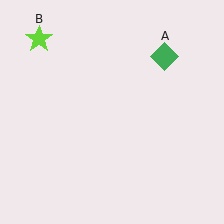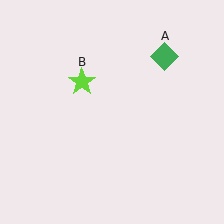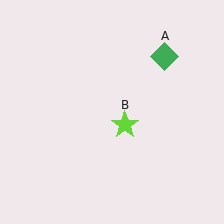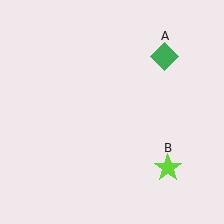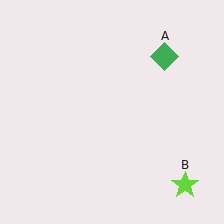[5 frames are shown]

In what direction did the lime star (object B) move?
The lime star (object B) moved down and to the right.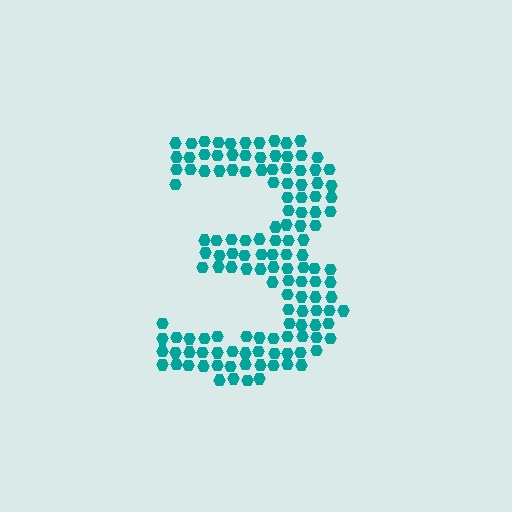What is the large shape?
The large shape is the digit 3.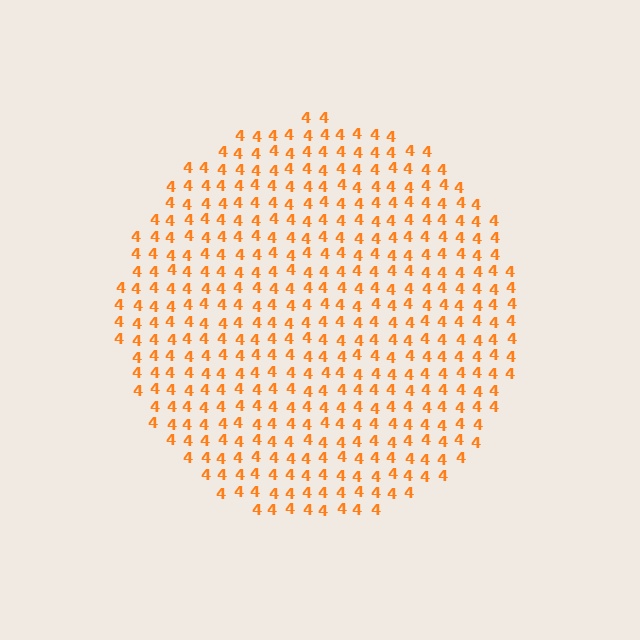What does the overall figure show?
The overall figure shows a circle.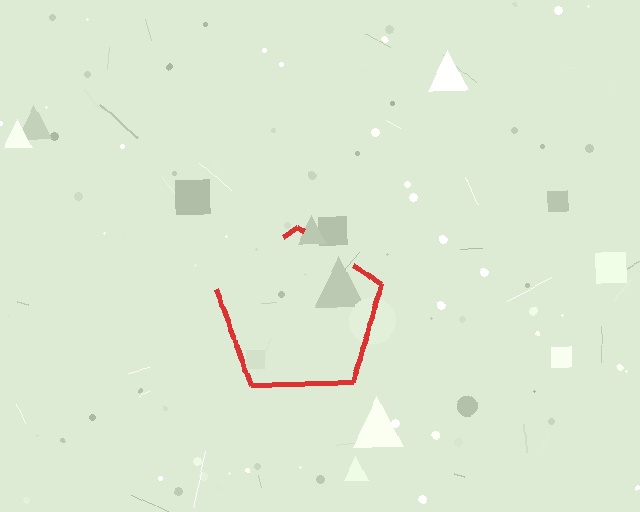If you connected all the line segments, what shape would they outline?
They would outline a pentagon.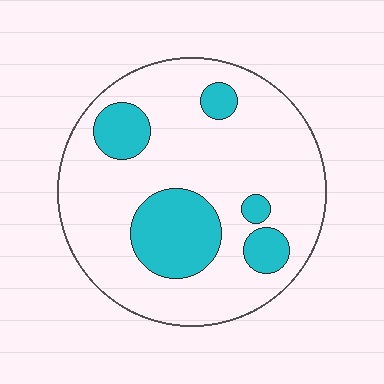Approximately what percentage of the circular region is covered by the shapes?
Approximately 20%.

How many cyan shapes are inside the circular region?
5.